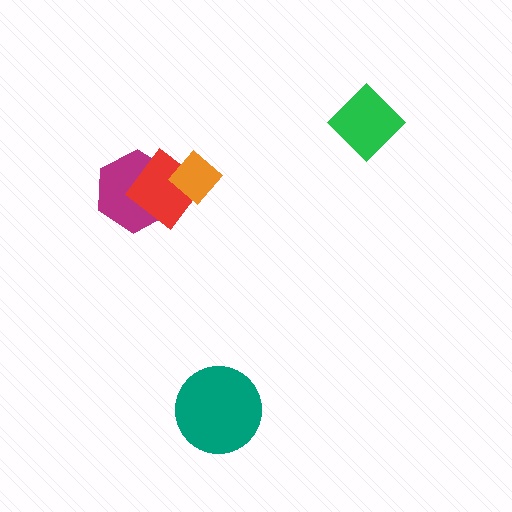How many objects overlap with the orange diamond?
2 objects overlap with the orange diamond.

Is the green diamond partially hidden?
No, no other shape covers it.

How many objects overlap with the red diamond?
2 objects overlap with the red diamond.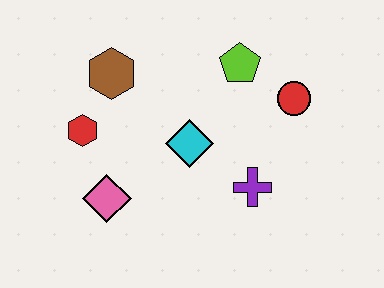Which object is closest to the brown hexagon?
The red hexagon is closest to the brown hexagon.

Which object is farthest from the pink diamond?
The red circle is farthest from the pink diamond.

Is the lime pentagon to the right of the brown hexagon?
Yes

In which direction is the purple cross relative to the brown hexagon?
The purple cross is to the right of the brown hexagon.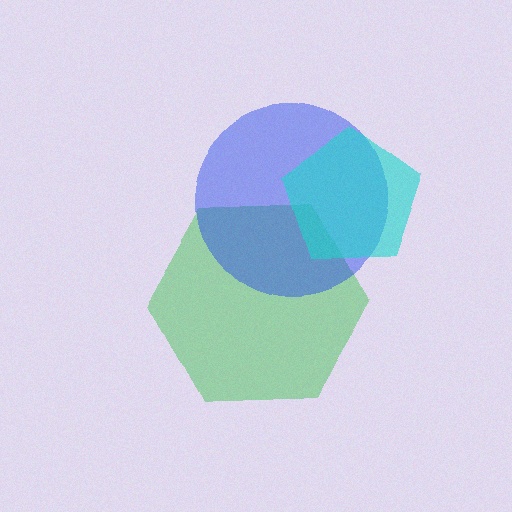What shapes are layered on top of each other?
The layered shapes are: a green hexagon, a blue circle, a cyan pentagon.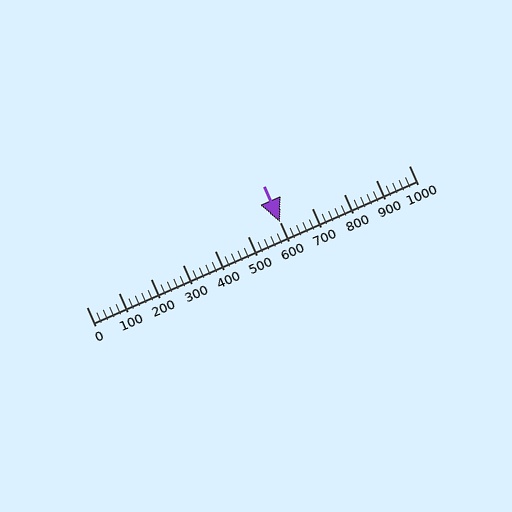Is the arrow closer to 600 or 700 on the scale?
The arrow is closer to 600.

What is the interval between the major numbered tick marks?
The major tick marks are spaced 100 units apart.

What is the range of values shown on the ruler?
The ruler shows values from 0 to 1000.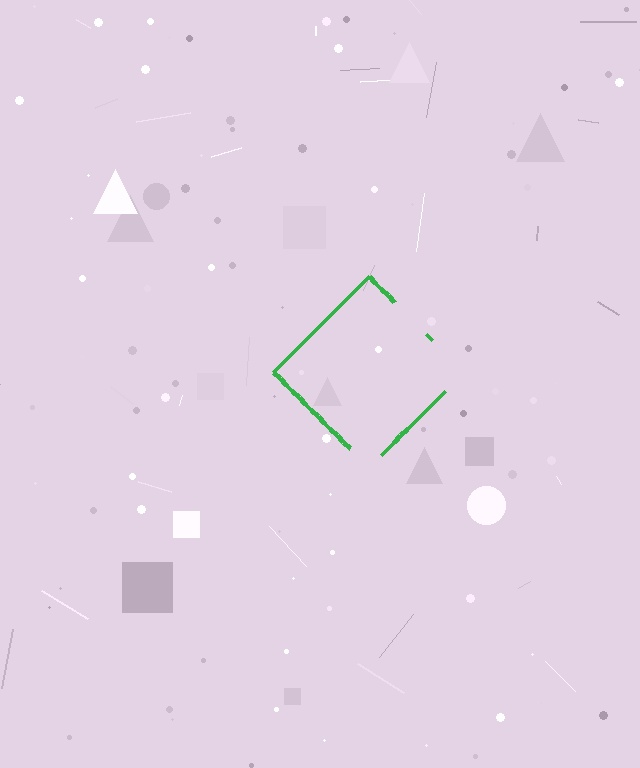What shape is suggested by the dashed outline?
The dashed outline suggests a diamond.